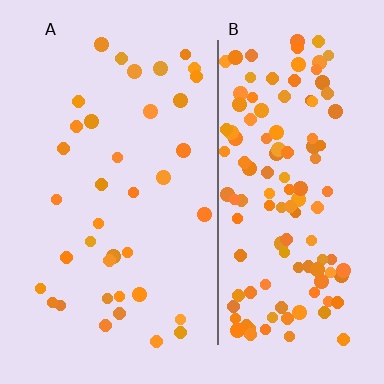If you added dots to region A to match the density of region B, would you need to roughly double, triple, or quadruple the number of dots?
Approximately triple.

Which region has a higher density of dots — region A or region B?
B (the right).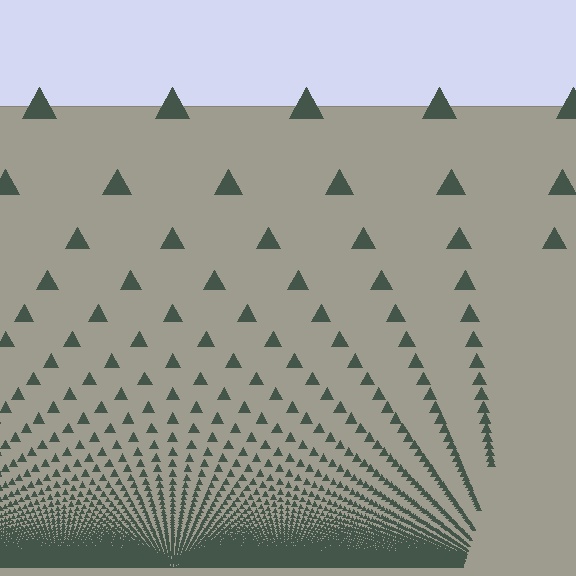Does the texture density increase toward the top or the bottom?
Density increases toward the bottom.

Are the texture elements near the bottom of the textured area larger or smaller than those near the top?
Smaller. The gradient is inverted — elements near the bottom are smaller and denser.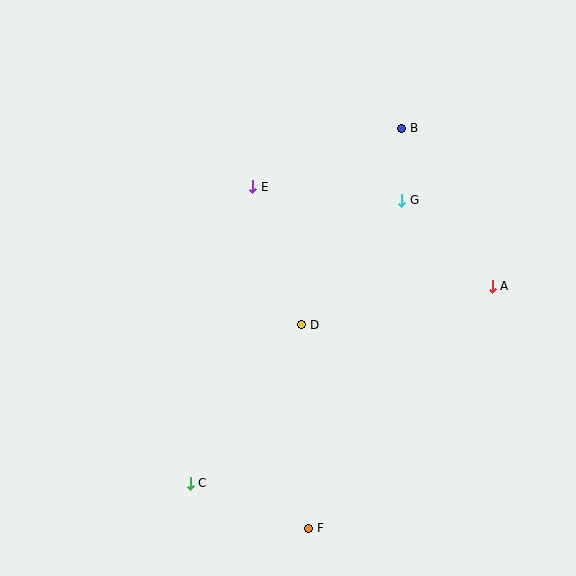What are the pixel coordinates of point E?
Point E is at (253, 187).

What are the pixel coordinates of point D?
Point D is at (302, 325).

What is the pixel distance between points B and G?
The distance between B and G is 72 pixels.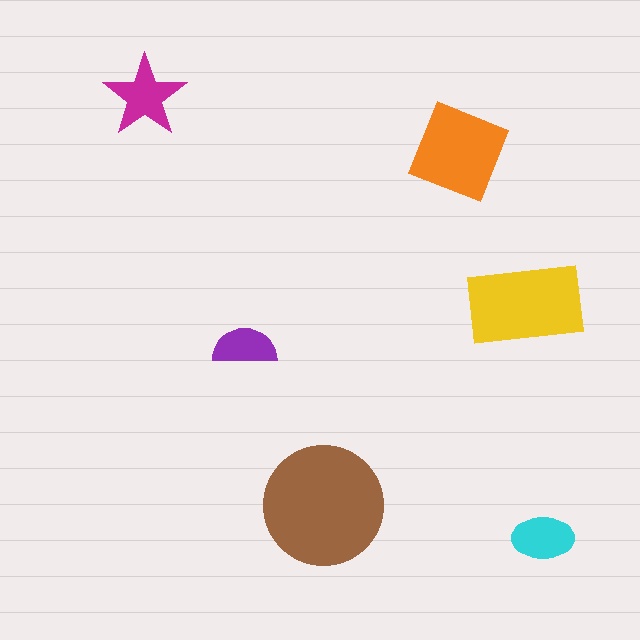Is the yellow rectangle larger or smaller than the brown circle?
Smaller.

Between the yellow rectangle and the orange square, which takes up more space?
The yellow rectangle.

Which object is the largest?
The brown circle.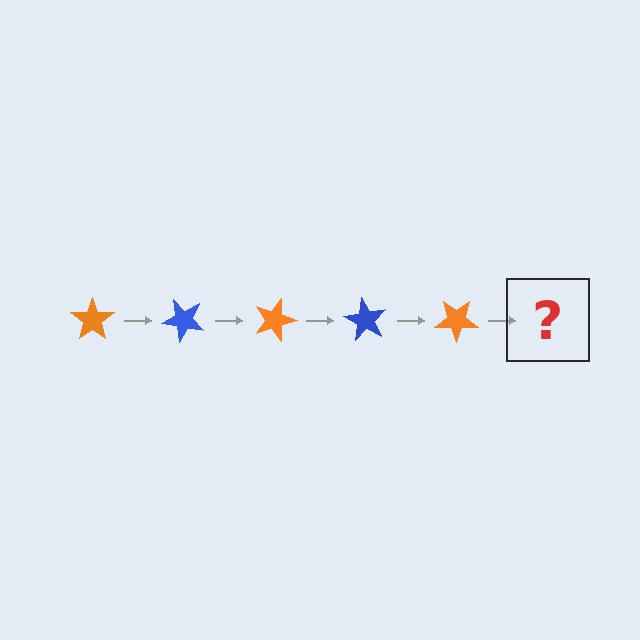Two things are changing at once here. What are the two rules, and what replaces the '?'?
The two rules are that it rotates 45 degrees each step and the color cycles through orange and blue. The '?' should be a blue star, rotated 225 degrees from the start.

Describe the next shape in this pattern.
It should be a blue star, rotated 225 degrees from the start.